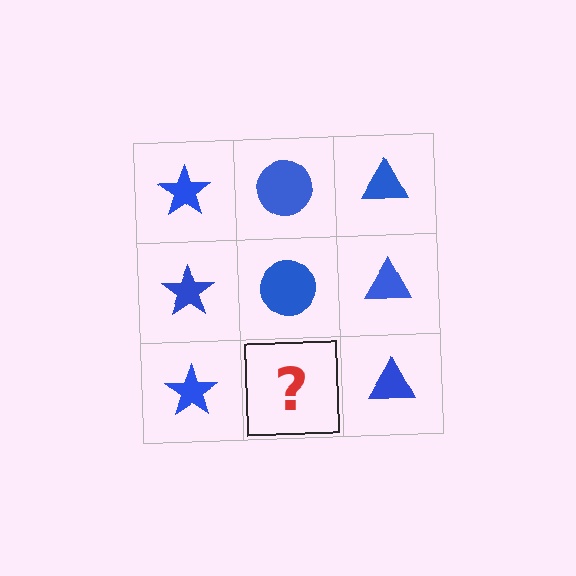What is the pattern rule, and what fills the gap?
The rule is that each column has a consistent shape. The gap should be filled with a blue circle.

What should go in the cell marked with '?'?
The missing cell should contain a blue circle.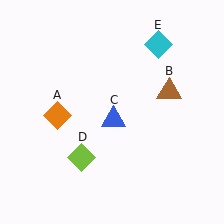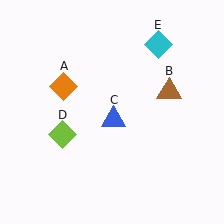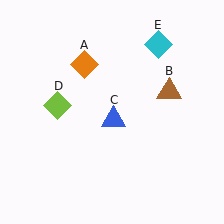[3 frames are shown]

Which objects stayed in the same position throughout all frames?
Brown triangle (object B) and blue triangle (object C) and cyan diamond (object E) remained stationary.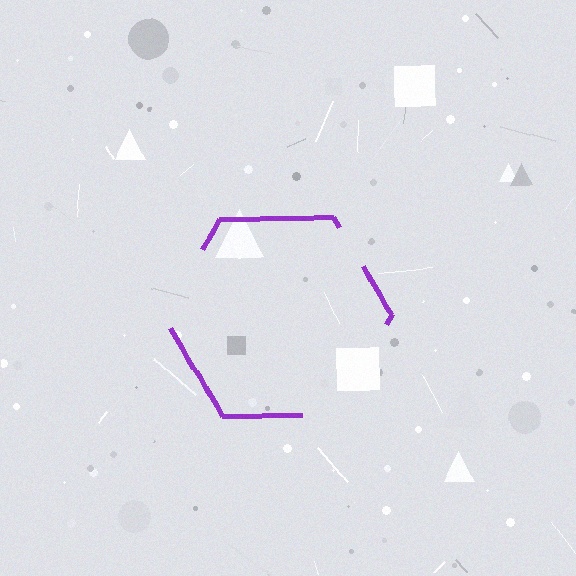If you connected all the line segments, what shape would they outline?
They would outline a hexagon.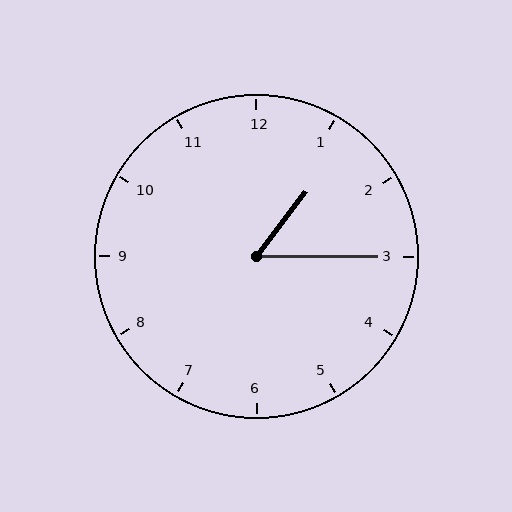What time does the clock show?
1:15.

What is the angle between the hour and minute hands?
Approximately 52 degrees.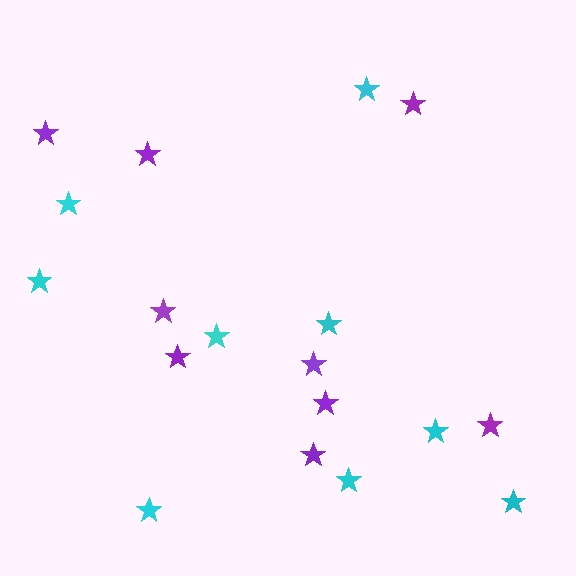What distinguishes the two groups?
There are 2 groups: one group of cyan stars (9) and one group of purple stars (9).